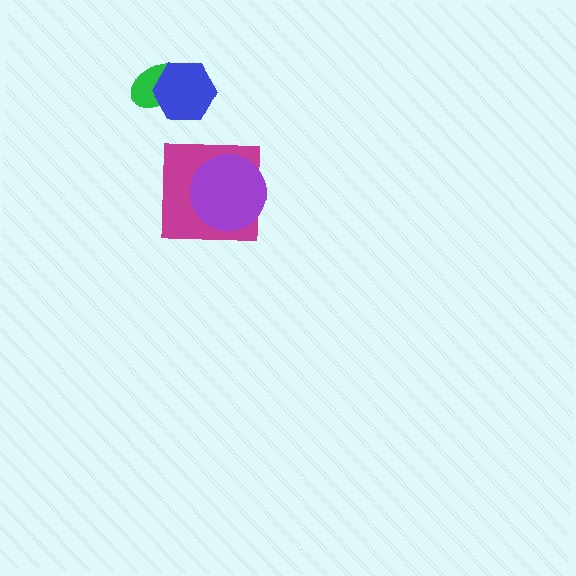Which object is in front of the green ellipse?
The blue hexagon is in front of the green ellipse.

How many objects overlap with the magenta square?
1 object overlaps with the magenta square.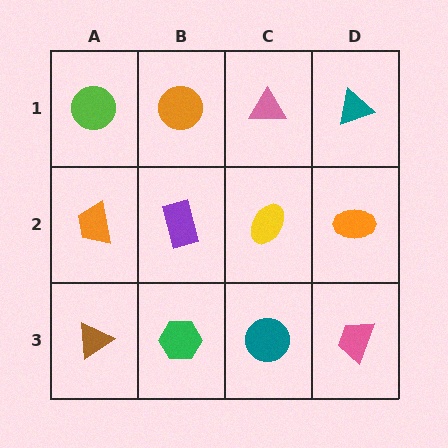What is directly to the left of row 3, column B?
A brown triangle.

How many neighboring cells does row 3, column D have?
2.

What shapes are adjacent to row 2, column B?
An orange circle (row 1, column B), a green hexagon (row 3, column B), an orange trapezoid (row 2, column A), a yellow ellipse (row 2, column C).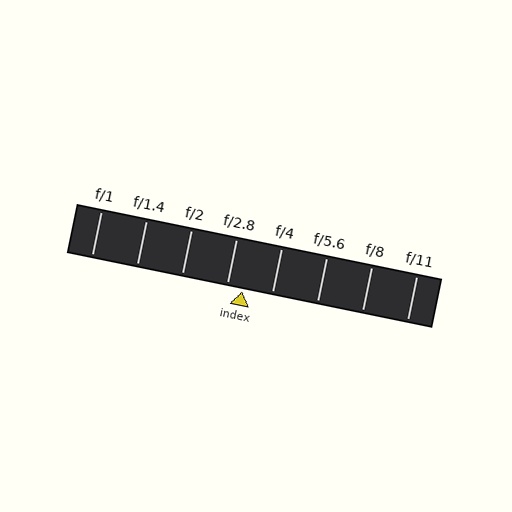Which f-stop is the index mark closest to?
The index mark is closest to f/2.8.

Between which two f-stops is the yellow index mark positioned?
The index mark is between f/2.8 and f/4.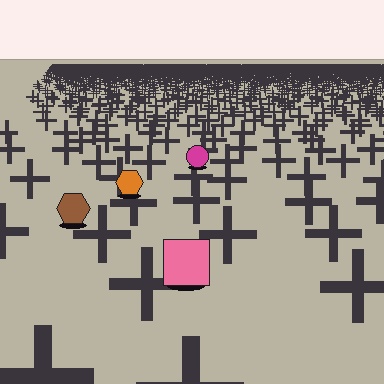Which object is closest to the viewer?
The pink square is closest. The texture marks near it are larger and more spread out.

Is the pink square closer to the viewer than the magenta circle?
Yes. The pink square is closer — you can tell from the texture gradient: the ground texture is coarser near it.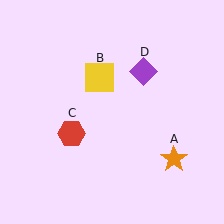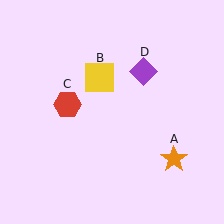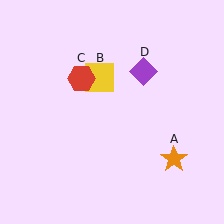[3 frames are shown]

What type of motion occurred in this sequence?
The red hexagon (object C) rotated clockwise around the center of the scene.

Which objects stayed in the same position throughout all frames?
Orange star (object A) and yellow square (object B) and purple diamond (object D) remained stationary.